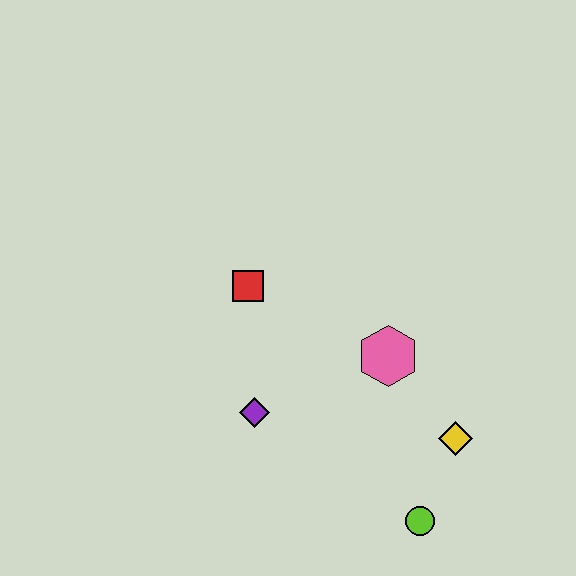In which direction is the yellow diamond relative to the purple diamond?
The yellow diamond is to the right of the purple diamond.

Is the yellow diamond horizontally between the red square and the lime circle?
No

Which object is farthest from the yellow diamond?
The red square is farthest from the yellow diamond.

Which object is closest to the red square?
The purple diamond is closest to the red square.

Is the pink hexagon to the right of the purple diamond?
Yes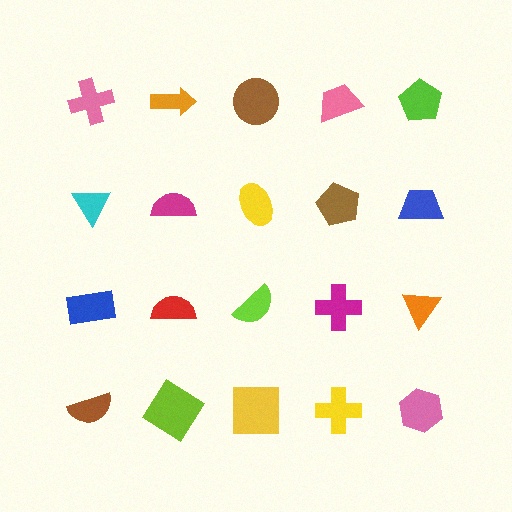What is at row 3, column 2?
A red semicircle.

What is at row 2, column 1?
A cyan triangle.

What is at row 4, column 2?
A lime diamond.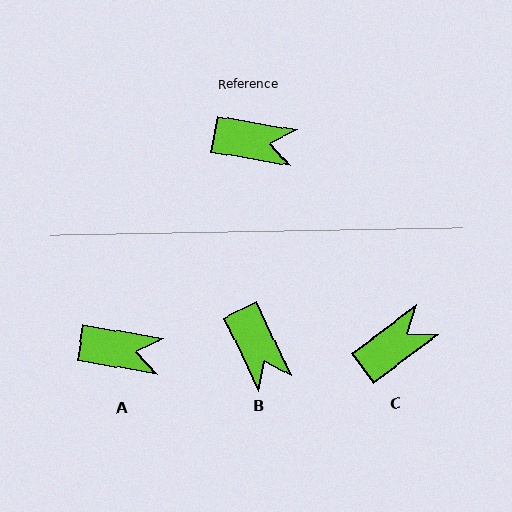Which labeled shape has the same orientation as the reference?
A.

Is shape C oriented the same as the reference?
No, it is off by about 47 degrees.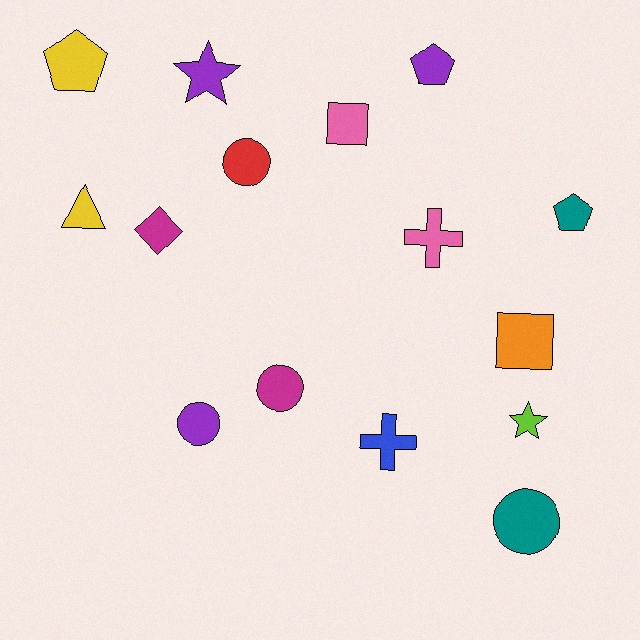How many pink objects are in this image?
There are 2 pink objects.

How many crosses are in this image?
There are 2 crosses.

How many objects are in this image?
There are 15 objects.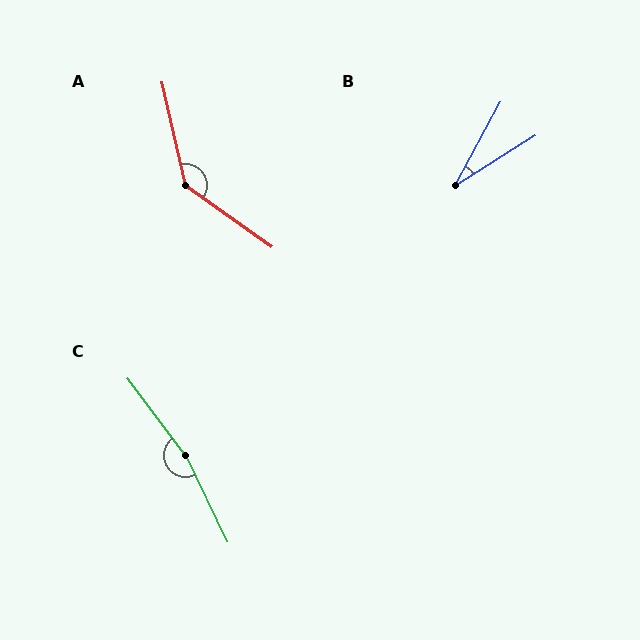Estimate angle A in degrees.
Approximately 138 degrees.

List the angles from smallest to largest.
B (30°), A (138°), C (169°).